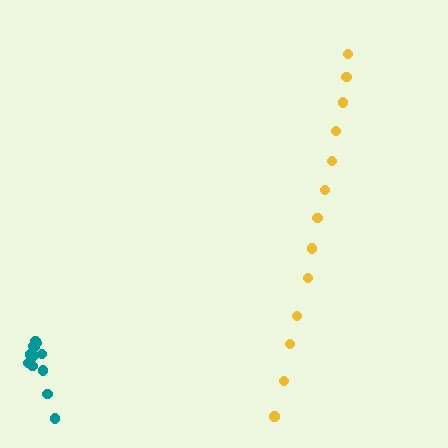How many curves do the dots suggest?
There are 2 distinct paths.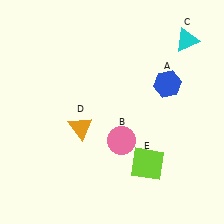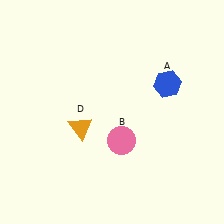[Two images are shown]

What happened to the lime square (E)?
The lime square (E) was removed in Image 2. It was in the bottom-right area of Image 1.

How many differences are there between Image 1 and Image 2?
There are 2 differences between the two images.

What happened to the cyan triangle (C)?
The cyan triangle (C) was removed in Image 2. It was in the top-right area of Image 1.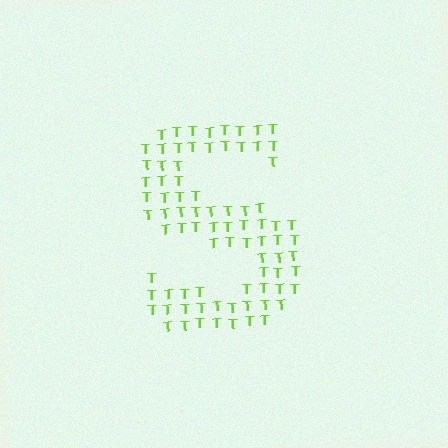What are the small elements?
The small elements are letter T's.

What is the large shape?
The large shape is the letter S.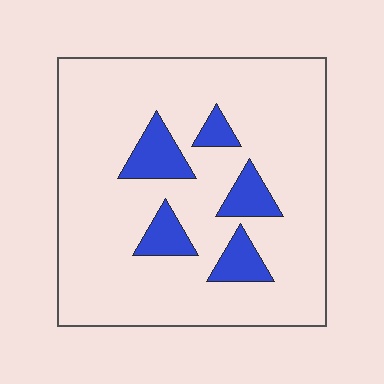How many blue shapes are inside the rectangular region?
5.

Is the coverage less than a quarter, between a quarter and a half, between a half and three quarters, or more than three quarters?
Less than a quarter.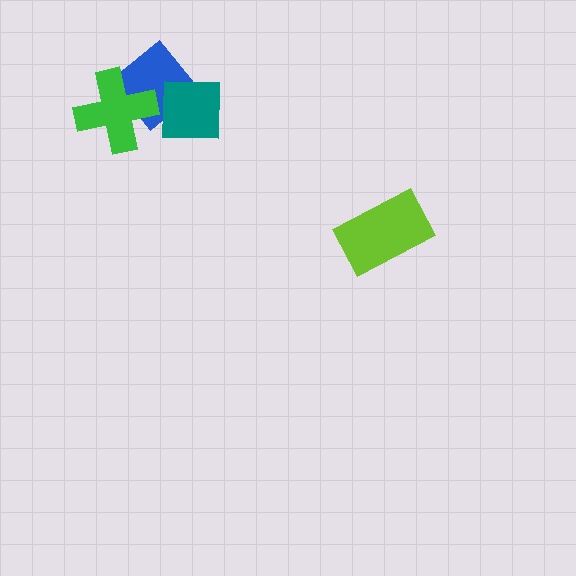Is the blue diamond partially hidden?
Yes, it is partially covered by another shape.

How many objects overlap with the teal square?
1 object overlaps with the teal square.